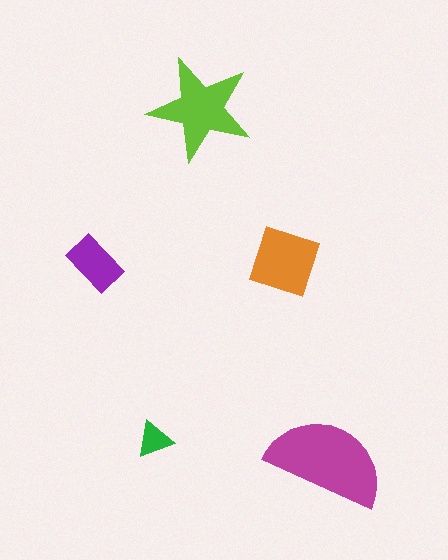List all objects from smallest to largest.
The green triangle, the purple rectangle, the orange square, the lime star, the magenta semicircle.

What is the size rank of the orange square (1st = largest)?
3rd.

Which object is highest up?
The lime star is topmost.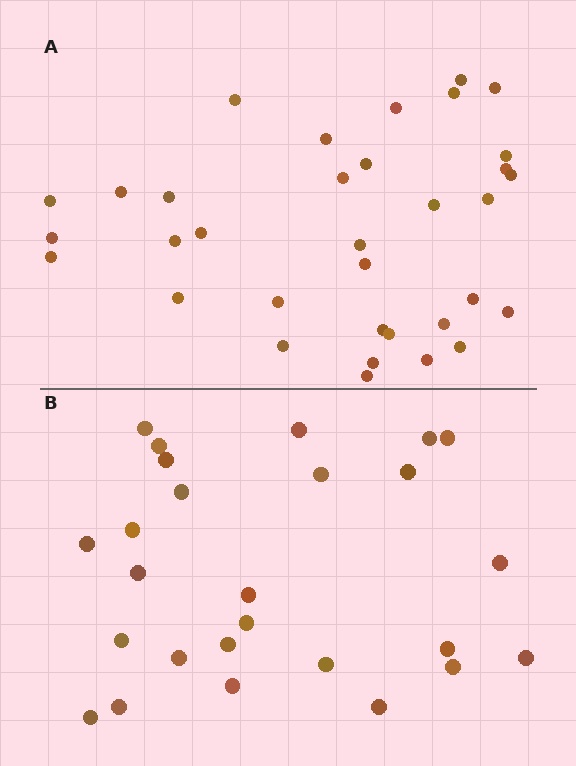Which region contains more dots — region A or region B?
Region A (the top region) has more dots.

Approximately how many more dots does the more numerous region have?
Region A has roughly 8 or so more dots than region B.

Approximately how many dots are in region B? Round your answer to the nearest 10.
About 30 dots. (The exact count is 26, which rounds to 30.)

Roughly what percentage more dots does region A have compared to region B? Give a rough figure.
About 30% more.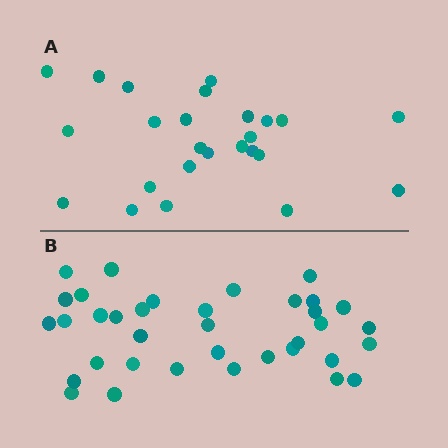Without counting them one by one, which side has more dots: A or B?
Region B (the bottom region) has more dots.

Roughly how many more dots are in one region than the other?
Region B has roughly 12 or so more dots than region A.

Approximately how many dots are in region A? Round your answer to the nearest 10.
About 20 dots. (The exact count is 25, which rounds to 20.)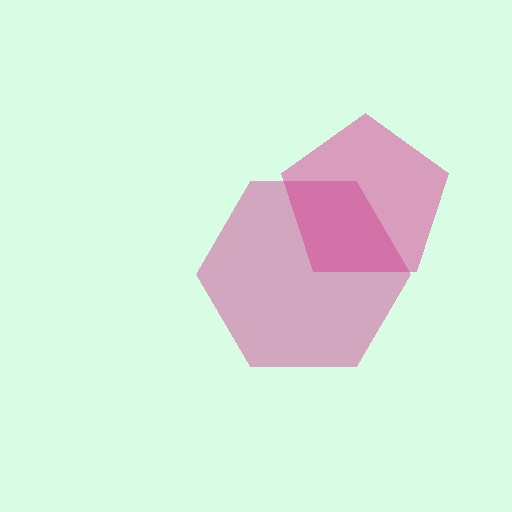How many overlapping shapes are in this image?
There are 2 overlapping shapes in the image.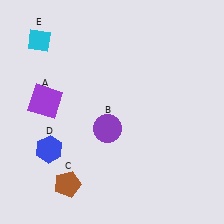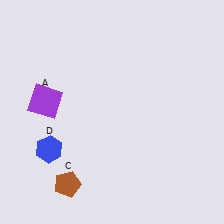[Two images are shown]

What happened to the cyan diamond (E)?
The cyan diamond (E) was removed in Image 2. It was in the top-left area of Image 1.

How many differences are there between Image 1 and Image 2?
There are 2 differences between the two images.